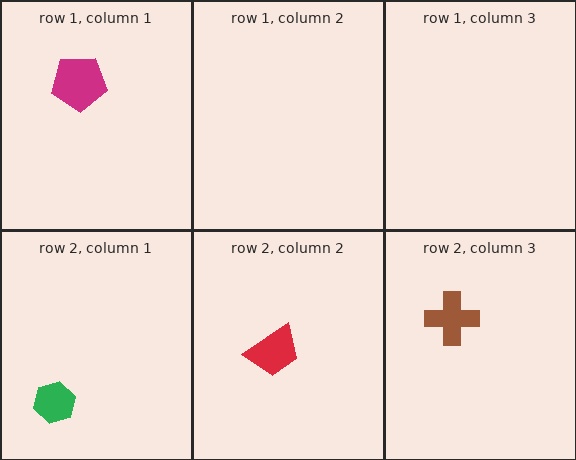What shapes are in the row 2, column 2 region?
The red trapezoid.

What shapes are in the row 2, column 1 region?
The green hexagon.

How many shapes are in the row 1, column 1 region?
1.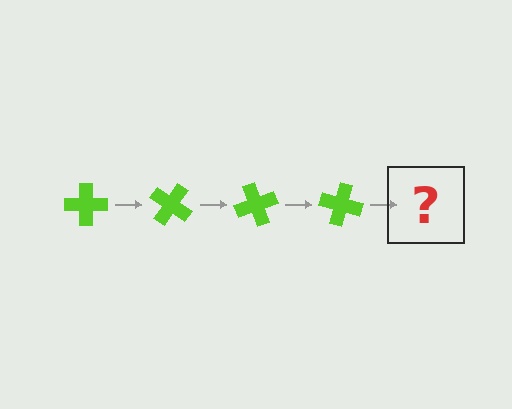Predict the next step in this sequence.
The next step is a lime cross rotated 140 degrees.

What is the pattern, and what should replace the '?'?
The pattern is that the cross rotates 35 degrees each step. The '?' should be a lime cross rotated 140 degrees.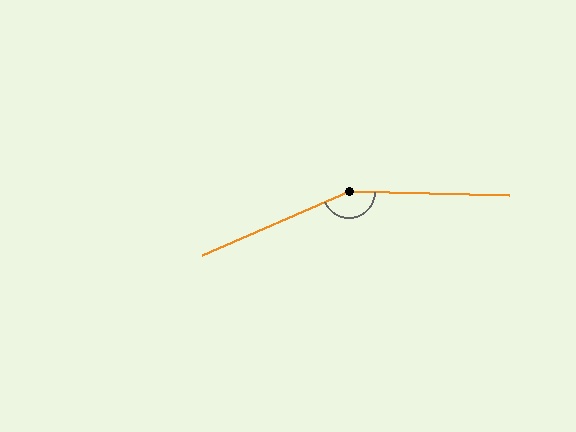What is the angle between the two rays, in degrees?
Approximately 155 degrees.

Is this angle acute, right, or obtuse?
It is obtuse.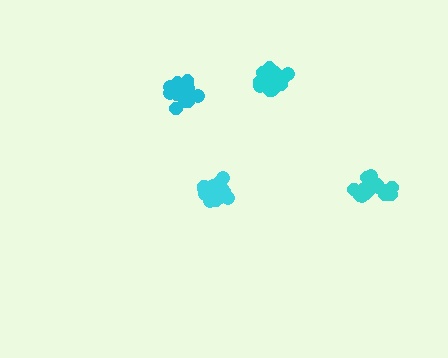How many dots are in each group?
Group 1: 17 dots, Group 2: 16 dots, Group 3: 15 dots, Group 4: 19 dots (67 total).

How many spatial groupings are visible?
There are 4 spatial groupings.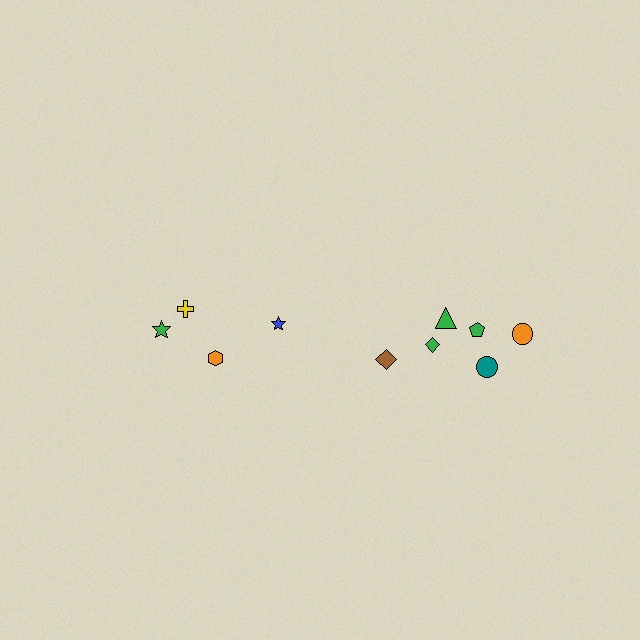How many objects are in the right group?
There are 6 objects.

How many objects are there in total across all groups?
There are 10 objects.